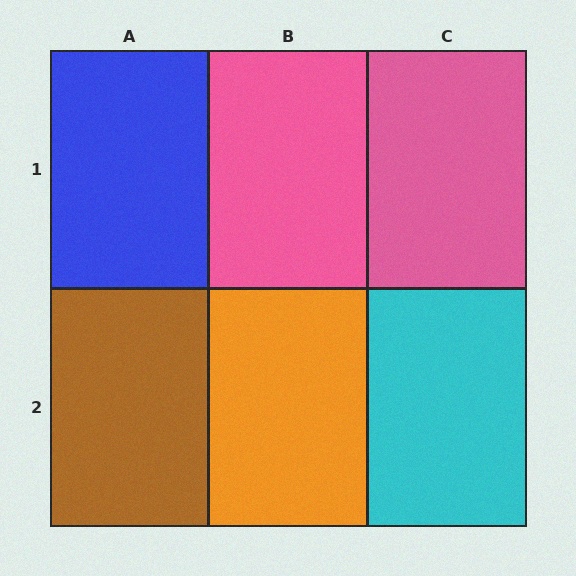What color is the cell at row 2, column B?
Orange.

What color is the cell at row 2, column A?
Brown.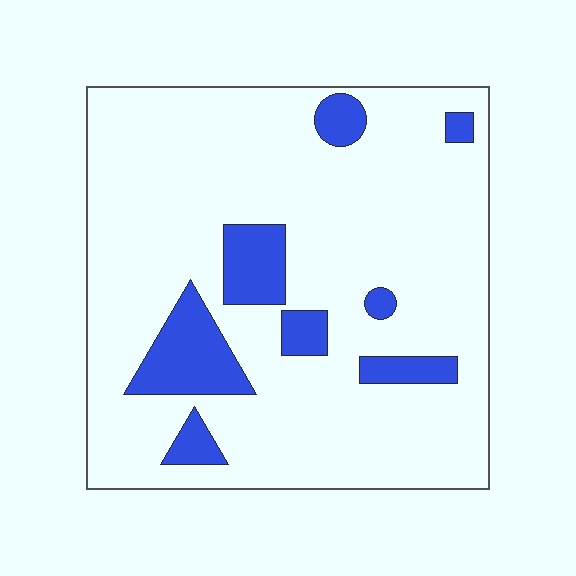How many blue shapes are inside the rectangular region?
8.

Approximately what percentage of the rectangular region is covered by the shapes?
Approximately 15%.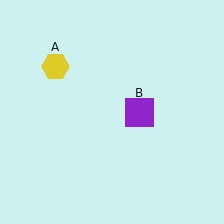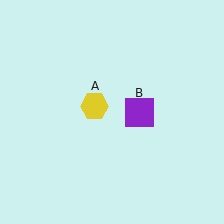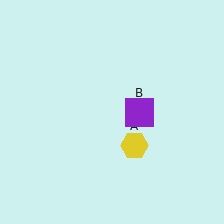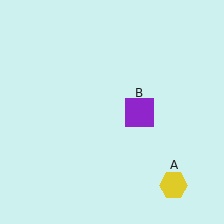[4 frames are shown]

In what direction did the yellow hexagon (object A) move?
The yellow hexagon (object A) moved down and to the right.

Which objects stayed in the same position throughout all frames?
Purple square (object B) remained stationary.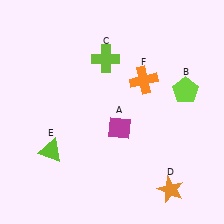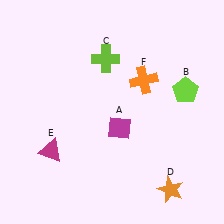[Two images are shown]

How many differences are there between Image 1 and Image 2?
There is 1 difference between the two images.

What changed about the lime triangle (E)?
In Image 1, E is lime. In Image 2, it changed to magenta.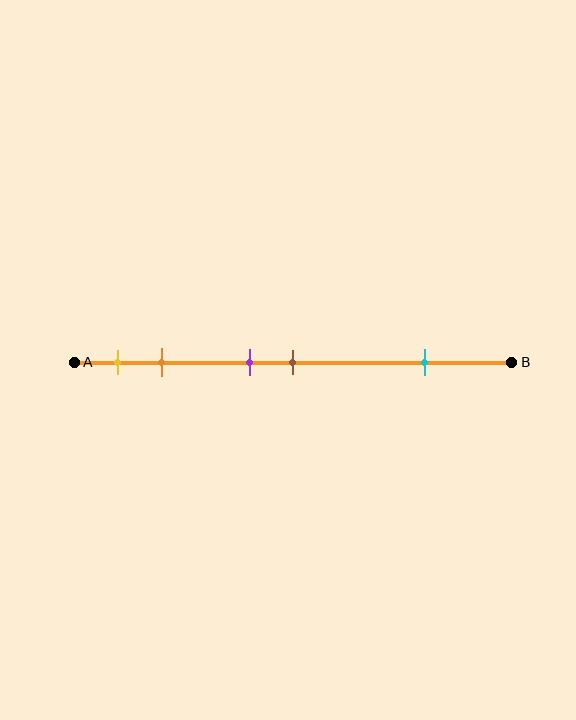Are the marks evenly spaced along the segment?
No, the marks are not evenly spaced.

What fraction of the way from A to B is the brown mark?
The brown mark is approximately 50% (0.5) of the way from A to B.